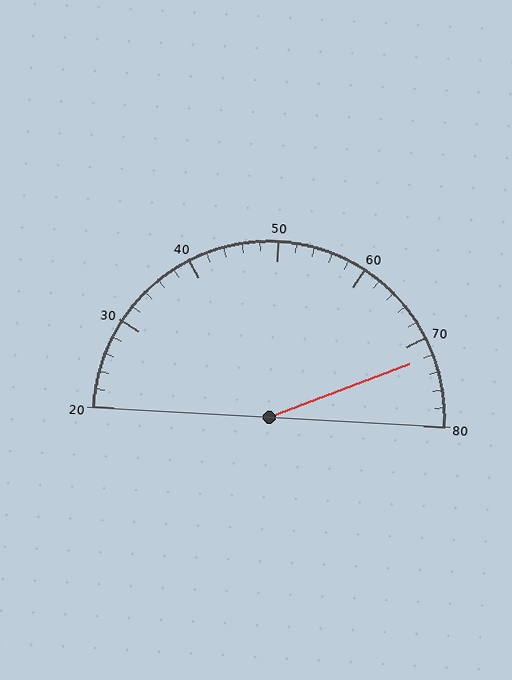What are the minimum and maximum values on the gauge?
The gauge ranges from 20 to 80.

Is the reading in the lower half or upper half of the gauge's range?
The reading is in the upper half of the range (20 to 80).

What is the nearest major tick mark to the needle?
The nearest major tick mark is 70.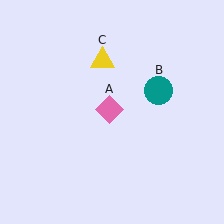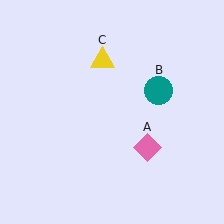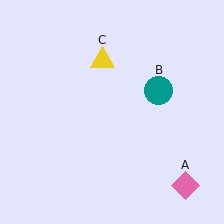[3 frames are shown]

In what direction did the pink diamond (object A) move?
The pink diamond (object A) moved down and to the right.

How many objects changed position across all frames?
1 object changed position: pink diamond (object A).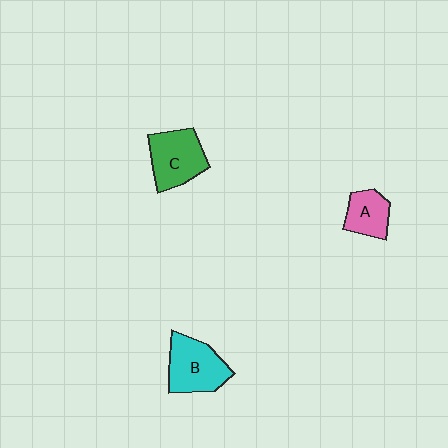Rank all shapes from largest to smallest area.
From largest to smallest: B (cyan), C (green), A (pink).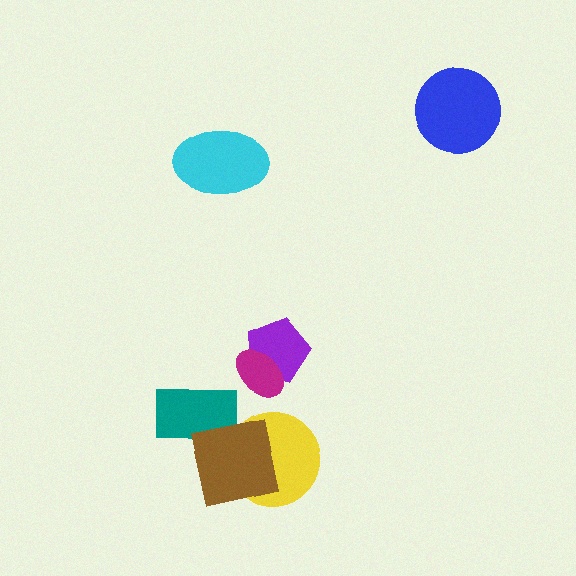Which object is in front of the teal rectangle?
The brown square is in front of the teal rectangle.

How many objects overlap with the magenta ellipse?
1 object overlaps with the magenta ellipse.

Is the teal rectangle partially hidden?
Yes, it is partially covered by another shape.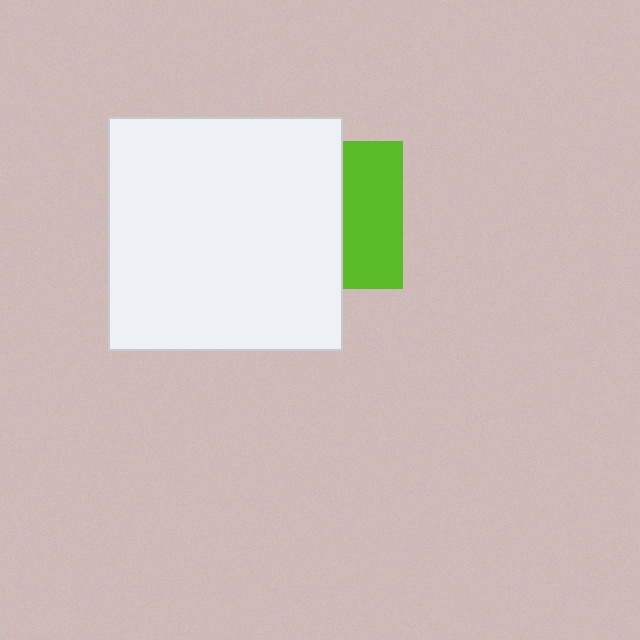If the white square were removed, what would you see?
You would see the complete lime square.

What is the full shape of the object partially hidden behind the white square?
The partially hidden object is a lime square.